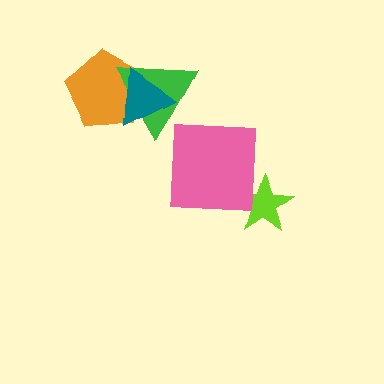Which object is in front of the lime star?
The pink square is in front of the lime star.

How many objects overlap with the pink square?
1 object overlaps with the pink square.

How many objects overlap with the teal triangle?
2 objects overlap with the teal triangle.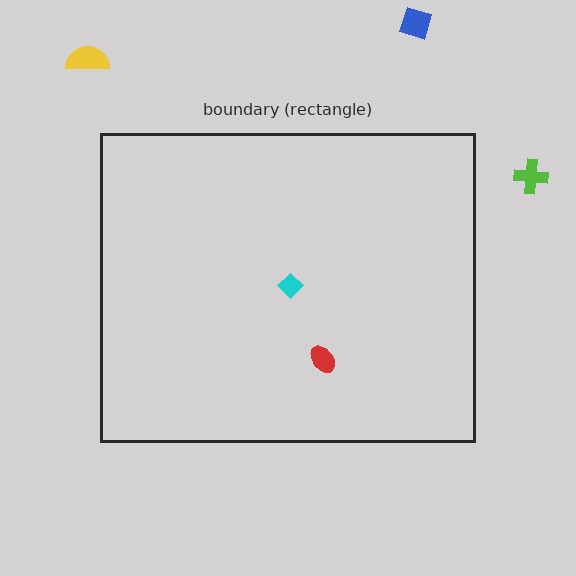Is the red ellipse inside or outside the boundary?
Inside.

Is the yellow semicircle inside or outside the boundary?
Outside.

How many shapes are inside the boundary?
2 inside, 3 outside.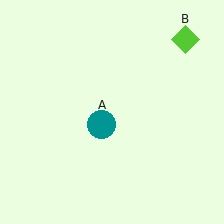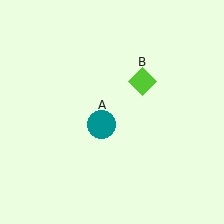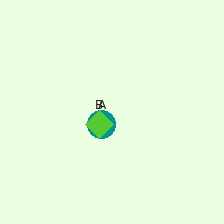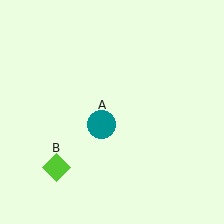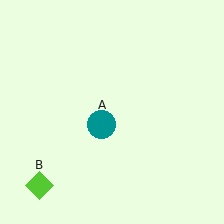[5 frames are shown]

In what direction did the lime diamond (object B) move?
The lime diamond (object B) moved down and to the left.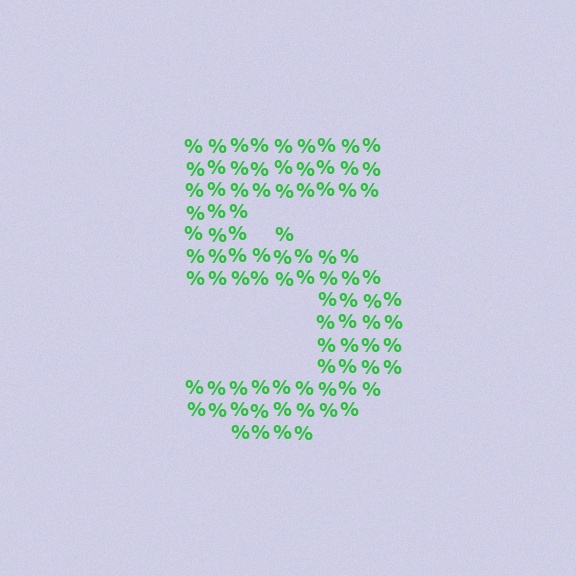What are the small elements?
The small elements are percent signs.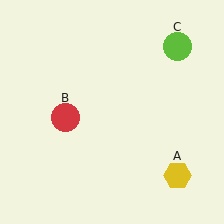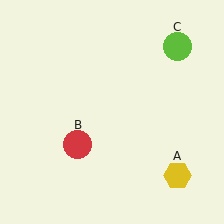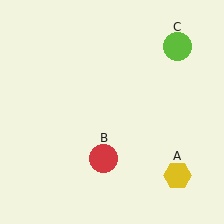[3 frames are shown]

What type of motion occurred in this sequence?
The red circle (object B) rotated counterclockwise around the center of the scene.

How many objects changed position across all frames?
1 object changed position: red circle (object B).